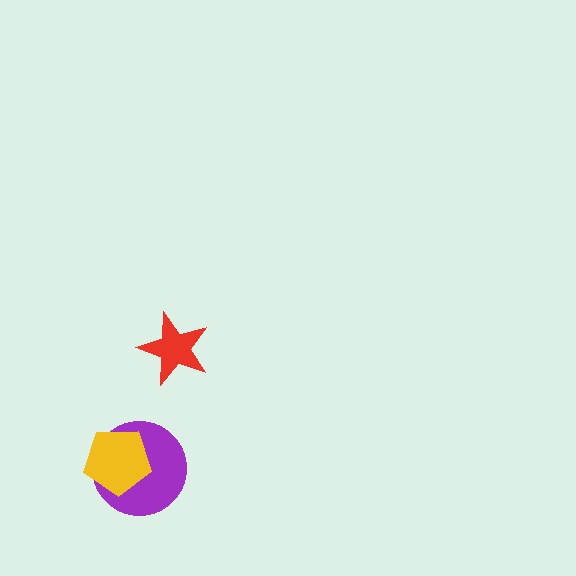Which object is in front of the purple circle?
The yellow pentagon is in front of the purple circle.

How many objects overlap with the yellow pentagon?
1 object overlaps with the yellow pentagon.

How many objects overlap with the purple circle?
1 object overlaps with the purple circle.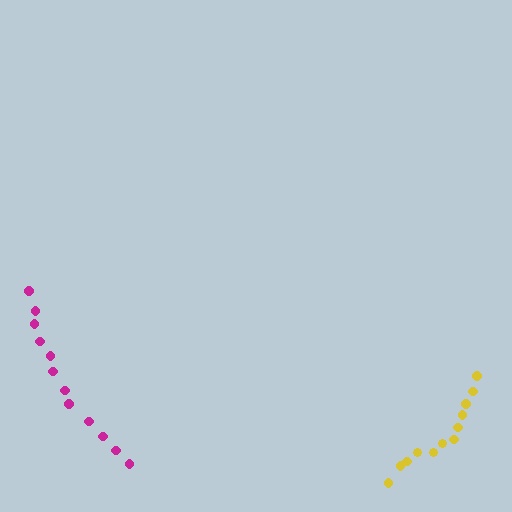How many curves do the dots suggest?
There are 2 distinct paths.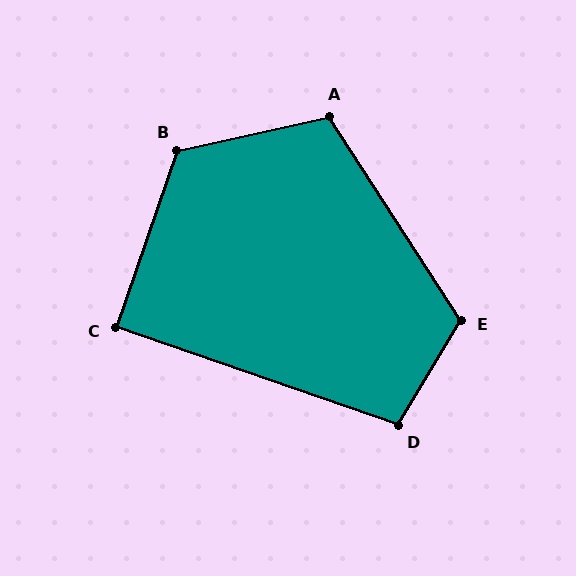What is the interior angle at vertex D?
Approximately 102 degrees (obtuse).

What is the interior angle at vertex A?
Approximately 110 degrees (obtuse).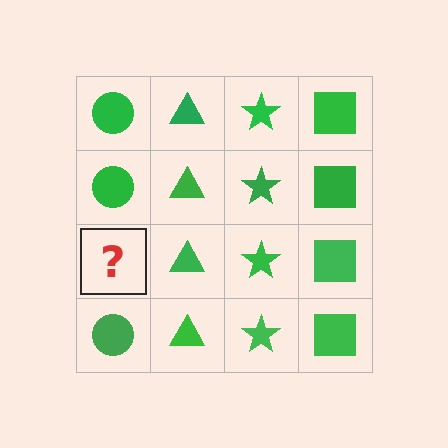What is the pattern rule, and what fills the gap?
The rule is that each column has a consistent shape. The gap should be filled with a green circle.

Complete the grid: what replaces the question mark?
The question mark should be replaced with a green circle.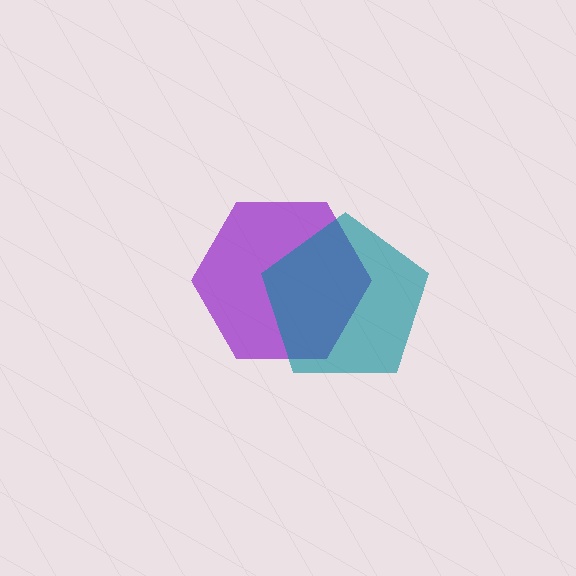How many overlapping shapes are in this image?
There are 2 overlapping shapes in the image.